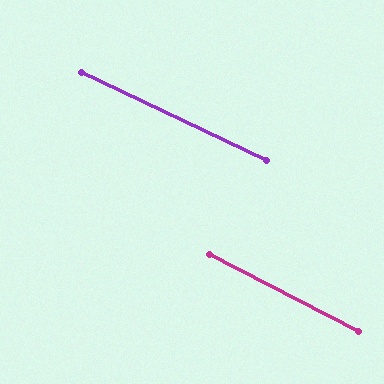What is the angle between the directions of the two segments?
Approximately 2 degrees.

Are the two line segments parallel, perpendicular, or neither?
Parallel — their directions differ by only 1.9°.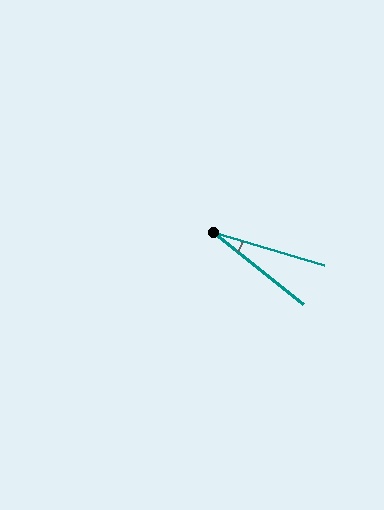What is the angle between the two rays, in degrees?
Approximately 22 degrees.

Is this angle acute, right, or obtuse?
It is acute.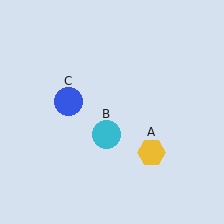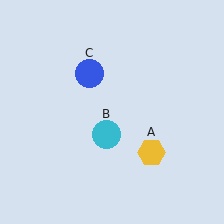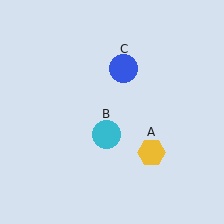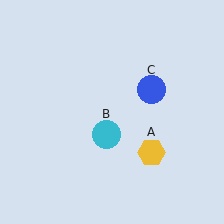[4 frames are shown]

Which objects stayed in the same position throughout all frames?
Yellow hexagon (object A) and cyan circle (object B) remained stationary.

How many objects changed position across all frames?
1 object changed position: blue circle (object C).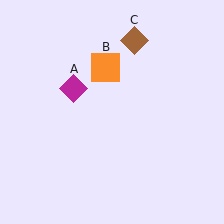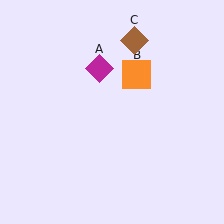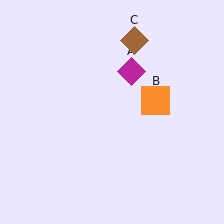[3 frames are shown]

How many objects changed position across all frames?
2 objects changed position: magenta diamond (object A), orange square (object B).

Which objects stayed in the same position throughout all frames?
Brown diamond (object C) remained stationary.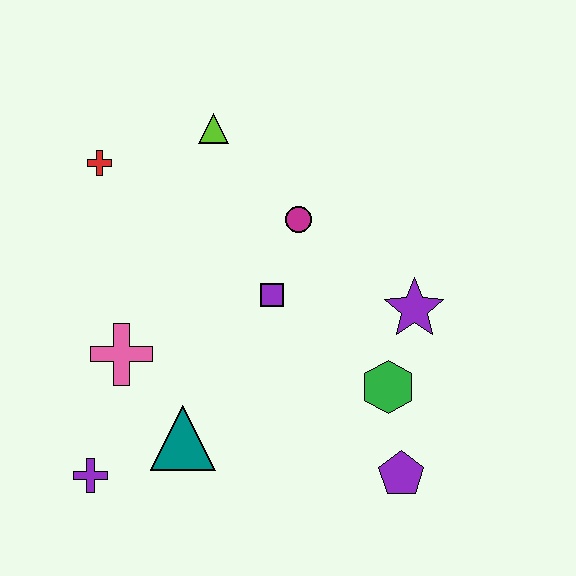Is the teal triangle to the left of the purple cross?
No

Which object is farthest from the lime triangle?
The purple pentagon is farthest from the lime triangle.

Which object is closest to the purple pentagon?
The green hexagon is closest to the purple pentagon.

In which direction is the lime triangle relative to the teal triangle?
The lime triangle is above the teal triangle.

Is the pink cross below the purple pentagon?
No